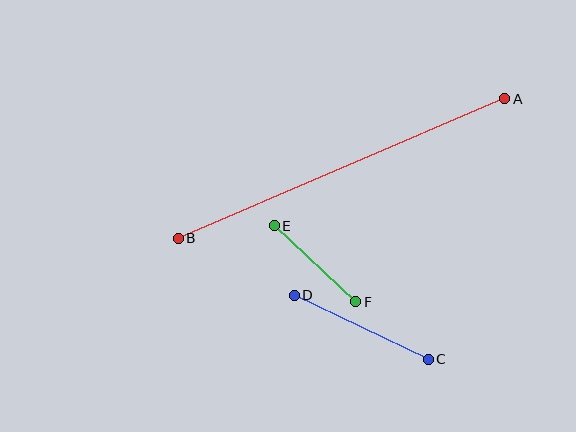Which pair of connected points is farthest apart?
Points A and B are farthest apart.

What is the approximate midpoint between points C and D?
The midpoint is at approximately (361, 327) pixels.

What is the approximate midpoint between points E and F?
The midpoint is at approximately (315, 264) pixels.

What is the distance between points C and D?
The distance is approximately 148 pixels.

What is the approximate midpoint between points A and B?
The midpoint is at approximately (341, 168) pixels.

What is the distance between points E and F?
The distance is approximately 111 pixels.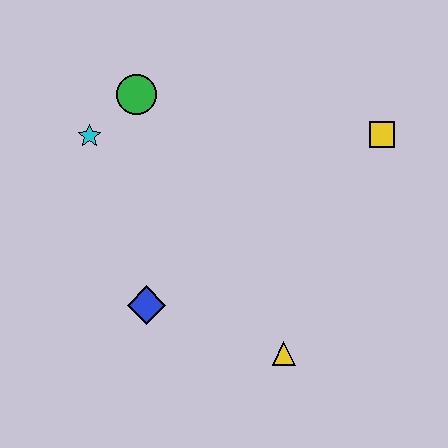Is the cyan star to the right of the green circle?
No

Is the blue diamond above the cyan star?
No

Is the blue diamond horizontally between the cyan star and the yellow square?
Yes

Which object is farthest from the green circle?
The yellow triangle is farthest from the green circle.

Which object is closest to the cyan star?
The green circle is closest to the cyan star.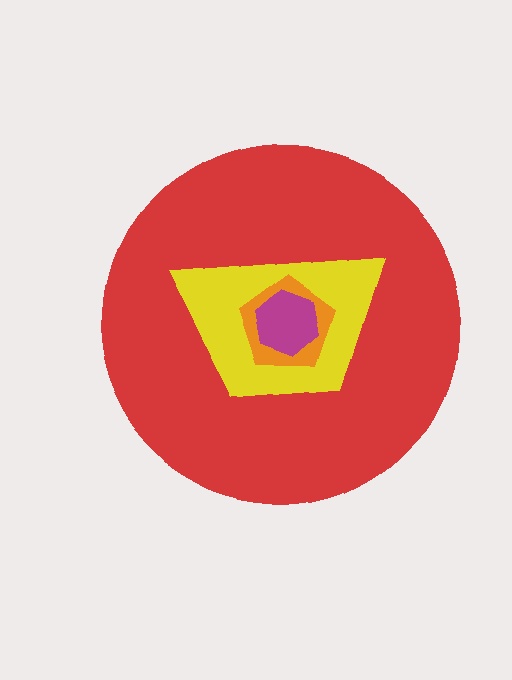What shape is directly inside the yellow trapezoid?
The orange pentagon.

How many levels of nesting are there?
4.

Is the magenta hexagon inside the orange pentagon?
Yes.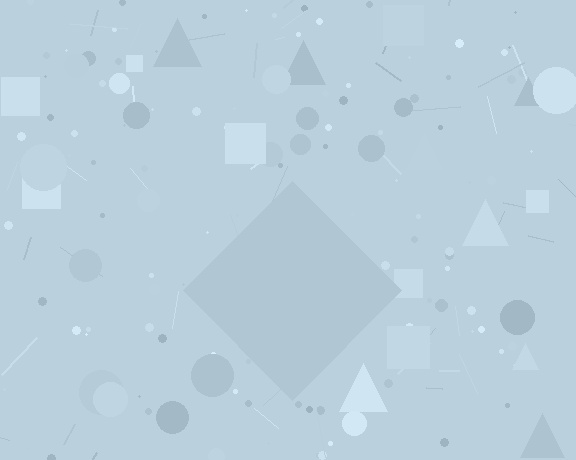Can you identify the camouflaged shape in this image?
The camouflaged shape is a diamond.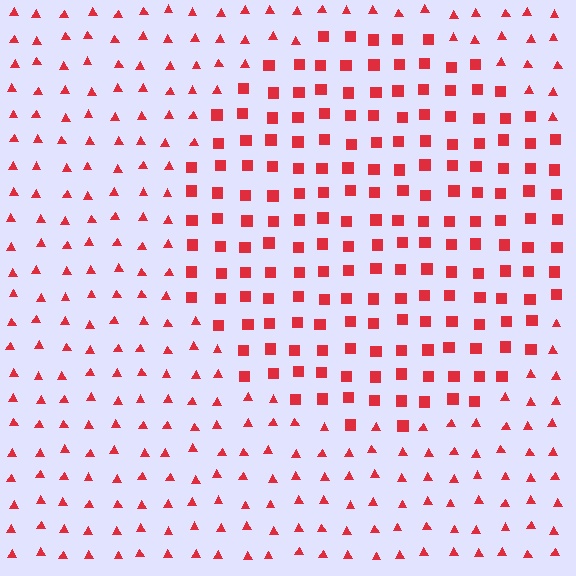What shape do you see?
I see a circle.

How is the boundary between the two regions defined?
The boundary is defined by a change in element shape: squares inside vs. triangles outside. All elements share the same color and spacing.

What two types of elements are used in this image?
The image uses squares inside the circle region and triangles outside it.